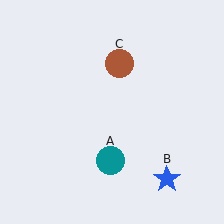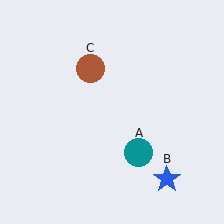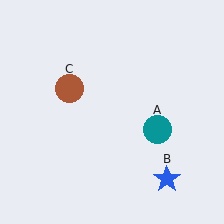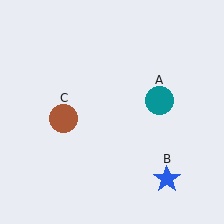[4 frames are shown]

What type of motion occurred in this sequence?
The teal circle (object A), brown circle (object C) rotated counterclockwise around the center of the scene.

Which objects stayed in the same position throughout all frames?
Blue star (object B) remained stationary.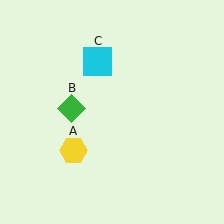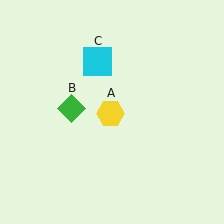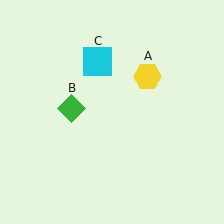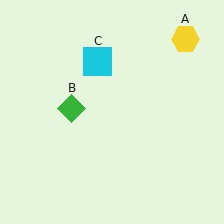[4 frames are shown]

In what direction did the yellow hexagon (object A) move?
The yellow hexagon (object A) moved up and to the right.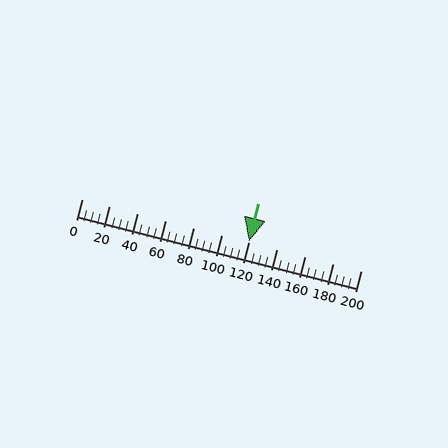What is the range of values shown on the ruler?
The ruler shows values from 0 to 200.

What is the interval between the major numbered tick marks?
The major tick marks are spaced 20 units apart.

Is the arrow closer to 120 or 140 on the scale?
The arrow is closer to 120.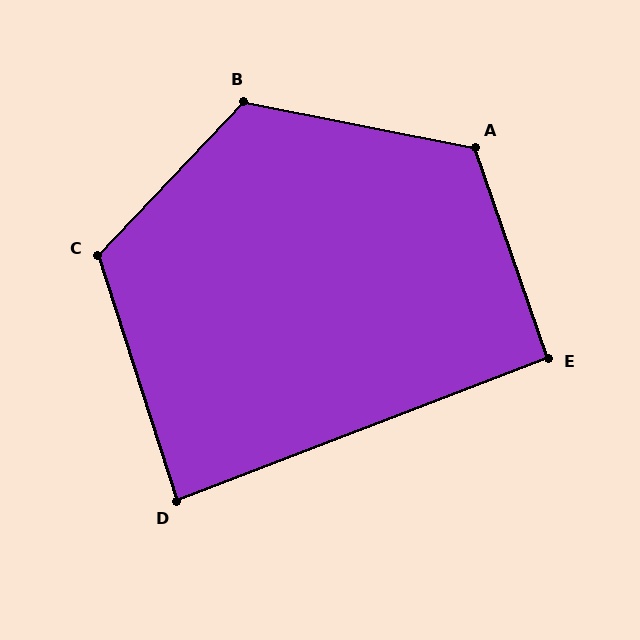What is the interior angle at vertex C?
Approximately 119 degrees (obtuse).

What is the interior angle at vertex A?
Approximately 121 degrees (obtuse).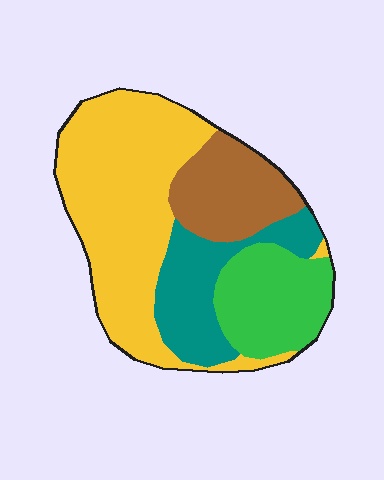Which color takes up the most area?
Yellow, at roughly 45%.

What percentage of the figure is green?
Green takes up about one fifth (1/5) of the figure.